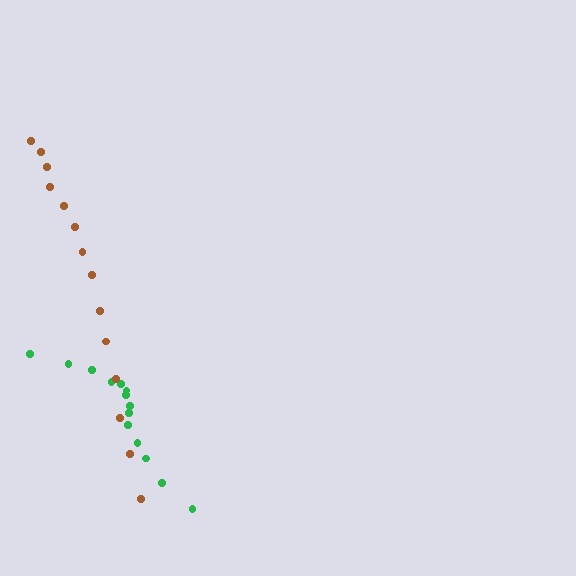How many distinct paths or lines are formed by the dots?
There are 2 distinct paths.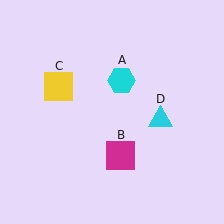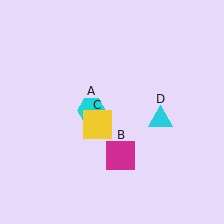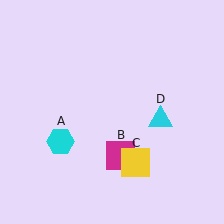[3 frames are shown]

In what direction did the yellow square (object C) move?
The yellow square (object C) moved down and to the right.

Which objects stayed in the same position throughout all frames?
Magenta square (object B) and cyan triangle (object D) remained stationary.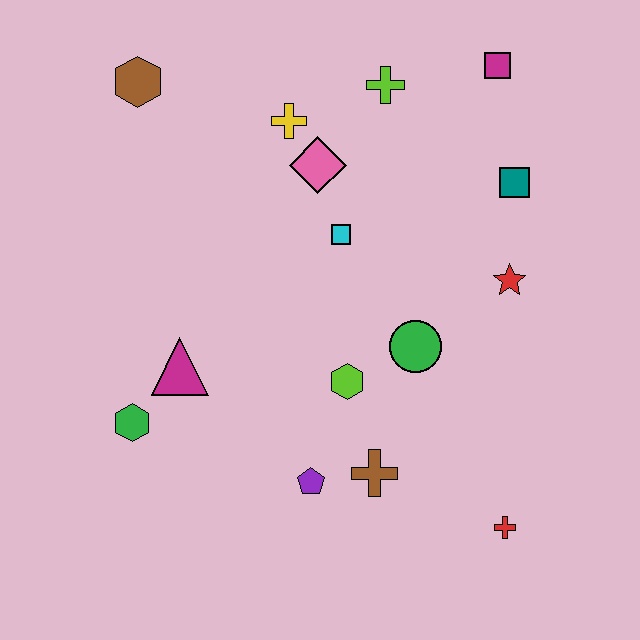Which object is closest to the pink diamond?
The yellow cross is closest to the pink diamond.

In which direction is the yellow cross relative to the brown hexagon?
The yellow cross is to the right of the brown hexagon.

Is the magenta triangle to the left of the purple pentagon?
Yes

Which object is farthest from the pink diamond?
The red cross is farthest from the pink diamond.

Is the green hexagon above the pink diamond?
No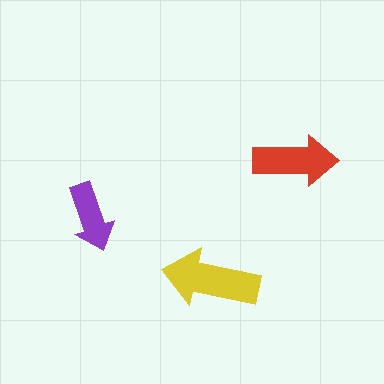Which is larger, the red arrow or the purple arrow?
The red one.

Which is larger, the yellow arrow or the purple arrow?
The yellow one.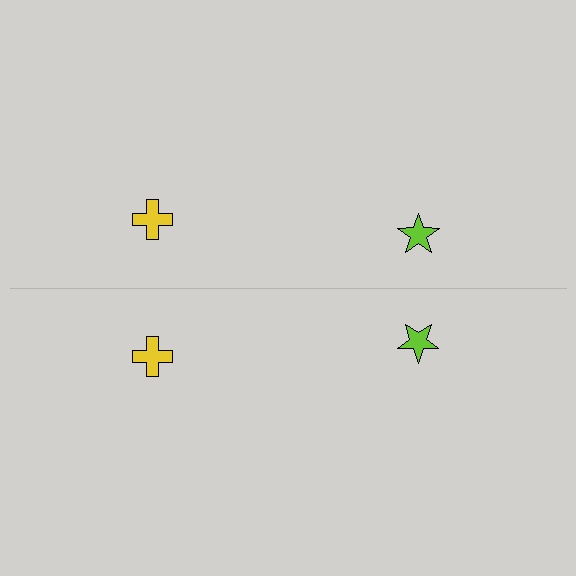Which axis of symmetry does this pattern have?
The pattern has a horizontal axis of symmetry running through the center of the image.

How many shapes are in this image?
There are 4 shapes in this image.